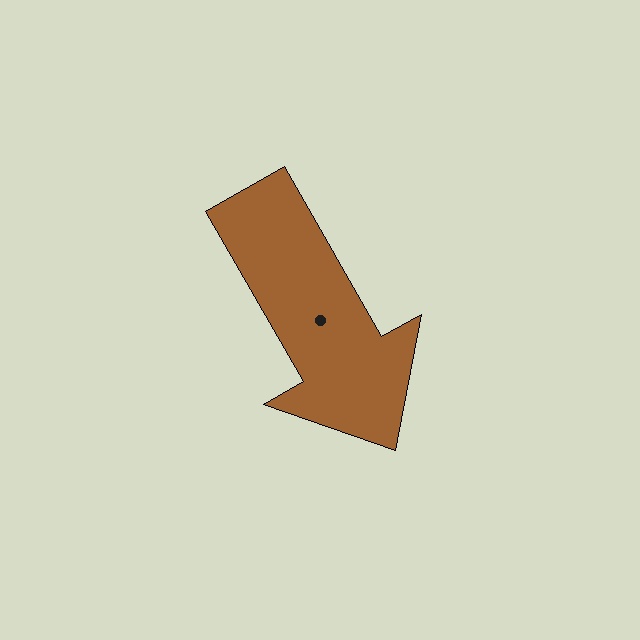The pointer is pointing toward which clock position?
Roughly 5 o'clock.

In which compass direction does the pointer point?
Southeast.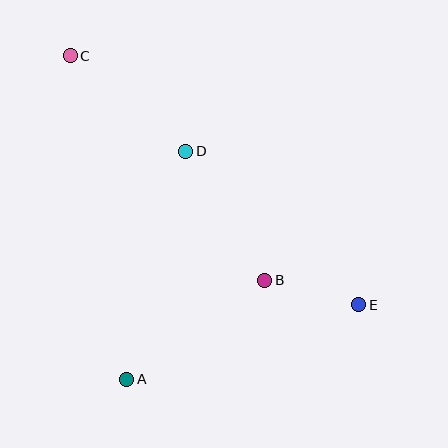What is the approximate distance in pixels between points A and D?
The distance between A and D is approximately 235 pixels.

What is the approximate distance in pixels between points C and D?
The distance between C and D is approximately 150 pixels.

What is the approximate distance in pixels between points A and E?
The distance between A and E is approximately 243 pixels.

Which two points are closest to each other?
Points B and E are closest to each other.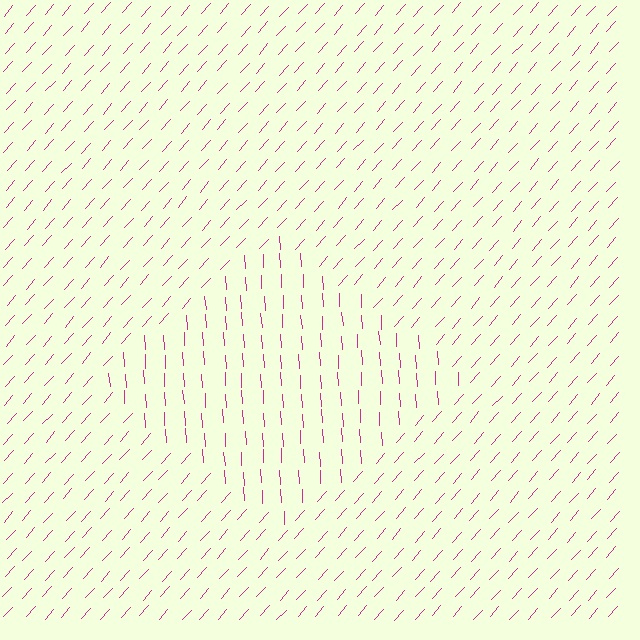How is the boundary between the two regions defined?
The boundary is defined purely by a change in line orientation (approximately 45 degrees difference). All lines are the same color and thickness.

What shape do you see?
I see a diamond.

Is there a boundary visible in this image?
Yes, there is a texture boundary formed by a change in line orientation.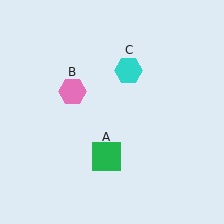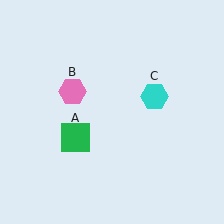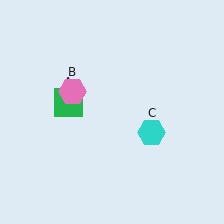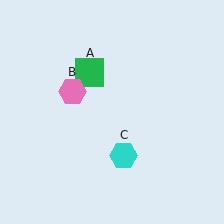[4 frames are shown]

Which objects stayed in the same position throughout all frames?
Pink hexagon (object B) remained stationary.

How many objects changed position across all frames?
2 objects changed position: green square (object A), cyan hexagon (object C).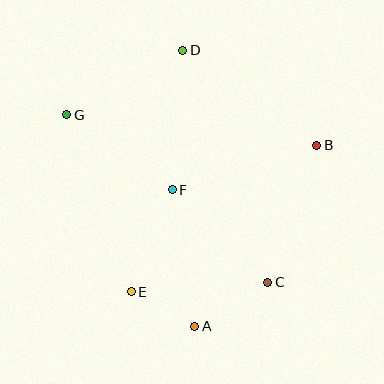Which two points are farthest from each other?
Points A and D are farthest from each other.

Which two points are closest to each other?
Points A and E are closest to each other.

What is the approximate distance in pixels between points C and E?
The distance between C and E is approximately 137 pixels.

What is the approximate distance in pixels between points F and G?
The distance between F and G is approximately 129 pixels.